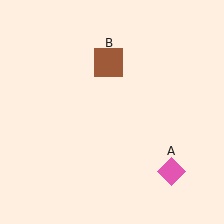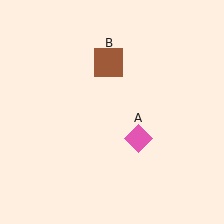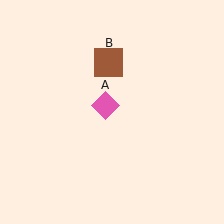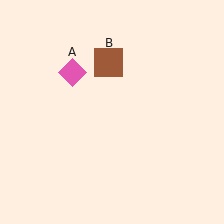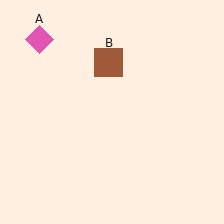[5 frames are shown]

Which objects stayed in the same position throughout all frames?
Brown square (object B) remained stationary.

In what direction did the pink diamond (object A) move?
The pink diamond (object A) moved up and to the left.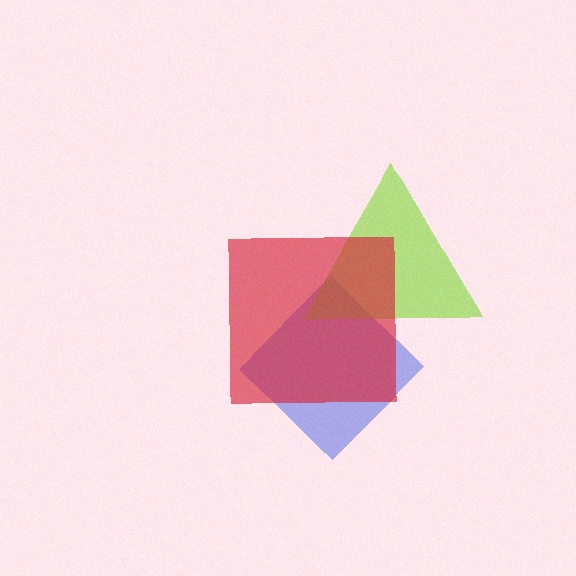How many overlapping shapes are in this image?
There are 3 overlapping shapes in the image.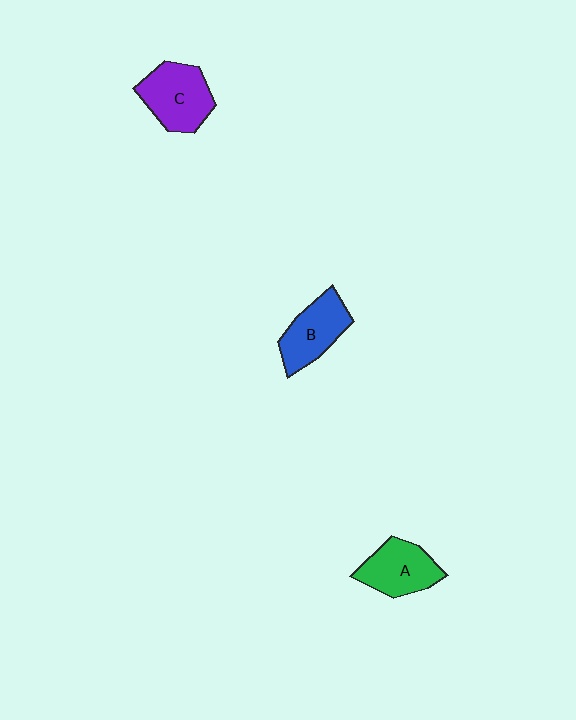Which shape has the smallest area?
Shape A (green).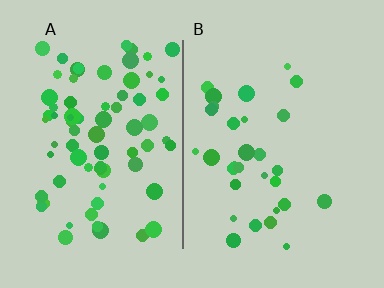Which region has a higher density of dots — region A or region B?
A (the left).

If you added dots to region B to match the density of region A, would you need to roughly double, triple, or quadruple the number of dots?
Approximately double.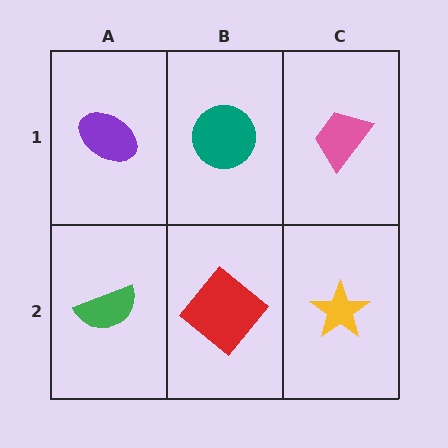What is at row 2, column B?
A red diamond.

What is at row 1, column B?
A teal circle.